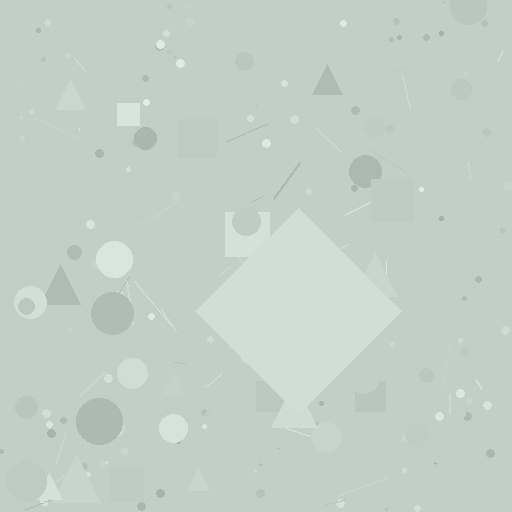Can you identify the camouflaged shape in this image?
The camouflaged shape is a diamond.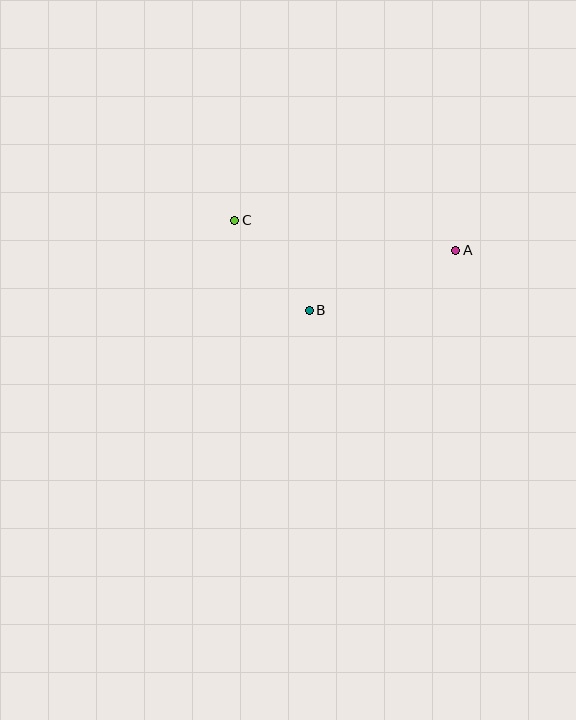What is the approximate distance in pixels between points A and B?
The distance between A and B is approximately 158 pixels.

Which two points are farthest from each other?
Points A and C are farthest from each other.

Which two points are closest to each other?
Points B and C are closest to each other.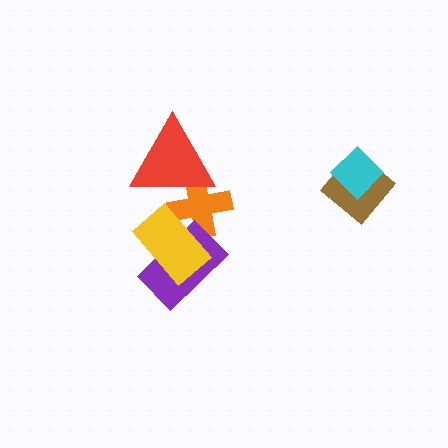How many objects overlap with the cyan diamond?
1 object overlaps with the cyan diamond.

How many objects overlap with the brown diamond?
1 object overlaps with the brown diamond.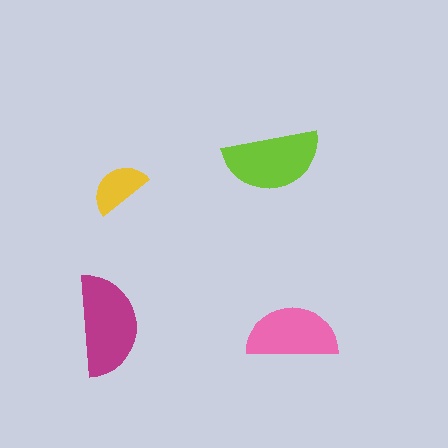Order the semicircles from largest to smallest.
the magenta one, the lime one, the pink one, the yellow one.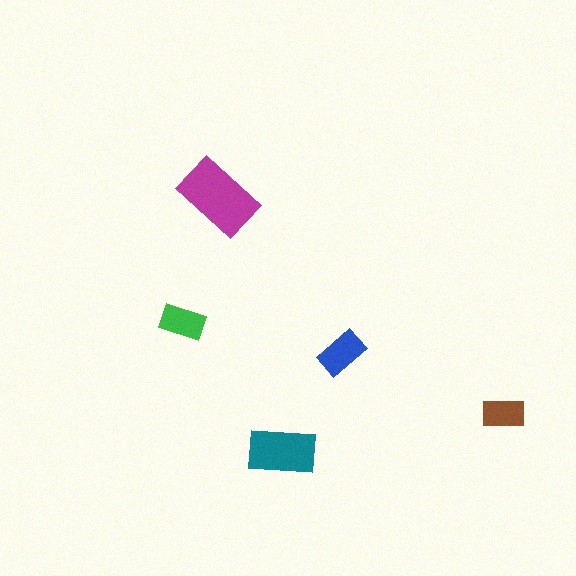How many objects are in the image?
There are 5 objects in the image.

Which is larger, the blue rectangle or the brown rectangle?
The blue one.